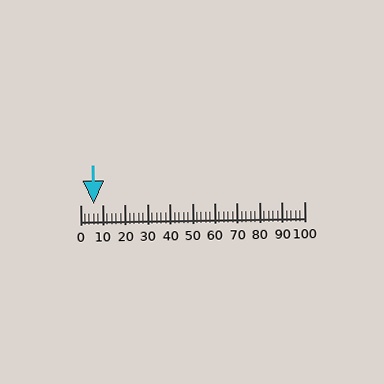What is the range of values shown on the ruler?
The ruler shows values from 0 to 100.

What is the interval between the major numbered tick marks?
The major tick marks are spaced 10 units apart.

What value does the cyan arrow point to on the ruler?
The cyan arrow points to approximately 6.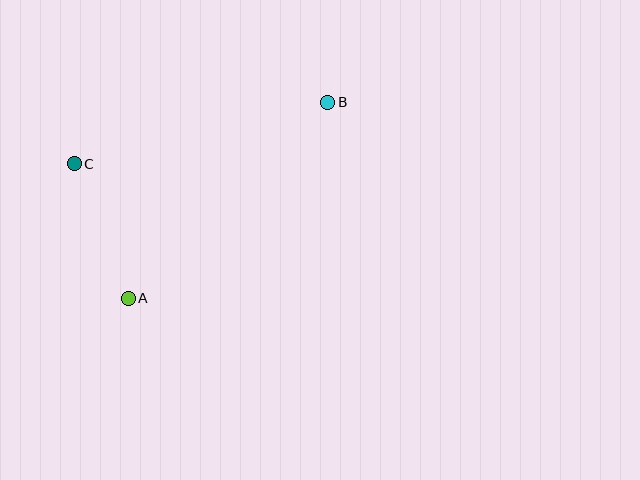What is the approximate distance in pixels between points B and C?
The distance between B and C is approximately 261 pixels.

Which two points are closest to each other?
Points A and C are closest to each other.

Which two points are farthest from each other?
Points A and B are farthest from each other.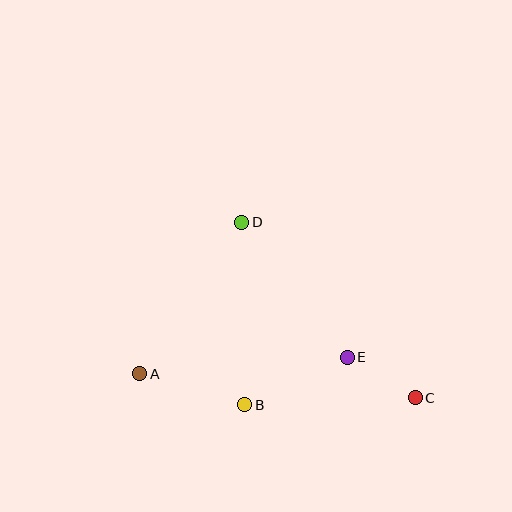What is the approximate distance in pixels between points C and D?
The distance between C and D is approximately 247 pixels.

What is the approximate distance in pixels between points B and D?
The distance between B and D is approximately 183 pixels.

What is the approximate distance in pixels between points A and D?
The distance between A and D is approximately 183 pixels.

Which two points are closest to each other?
Points C and E are closest to each other.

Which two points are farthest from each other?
Points A and C are farthest from each other.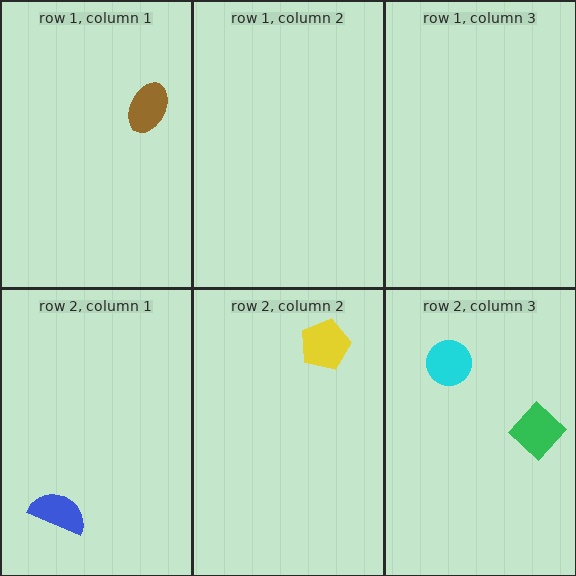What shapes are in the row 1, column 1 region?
The brown ellipse.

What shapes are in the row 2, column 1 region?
The blue semicircle.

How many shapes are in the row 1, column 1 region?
1.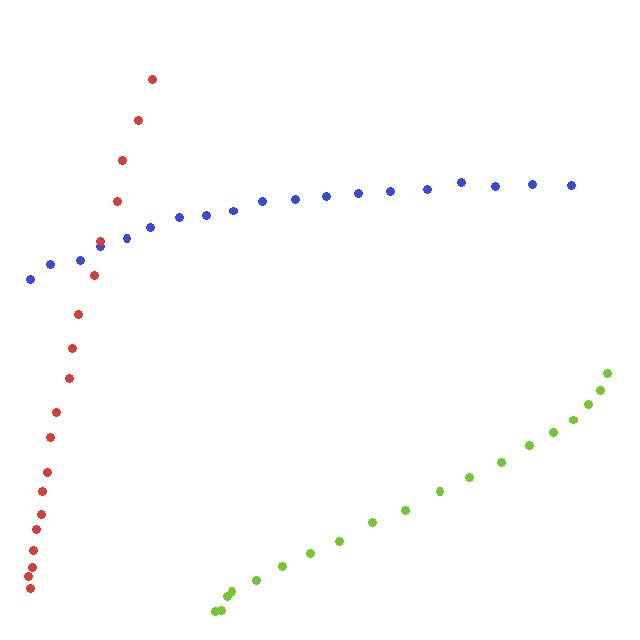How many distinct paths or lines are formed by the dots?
There are 3 distinct paths.